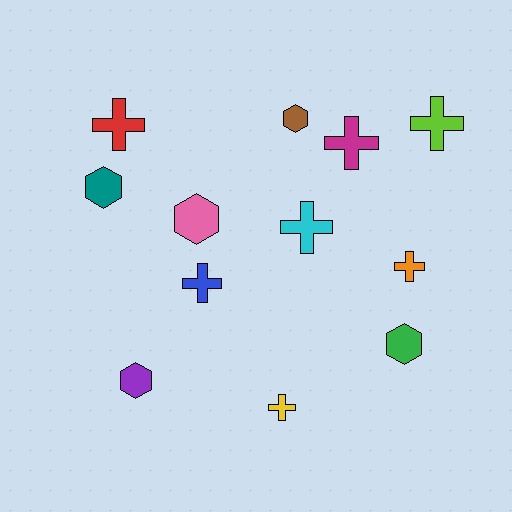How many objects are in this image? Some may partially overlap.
There are 12 objects.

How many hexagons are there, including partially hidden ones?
There are 5 hexagons.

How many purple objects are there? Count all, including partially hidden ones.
There is 1 purple object.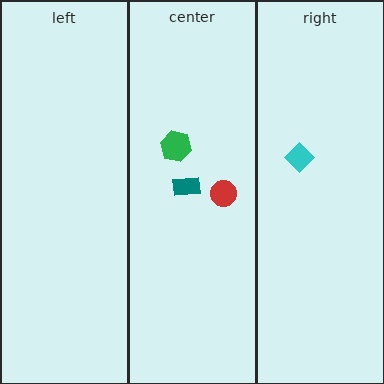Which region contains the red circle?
The center region.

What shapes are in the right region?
The cyan diamond.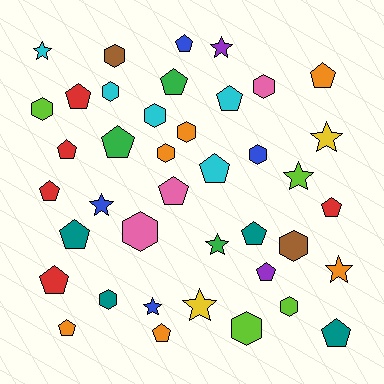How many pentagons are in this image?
There are 18 pentagons.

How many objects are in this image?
There are 40 objects.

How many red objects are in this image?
There are 5 red objects.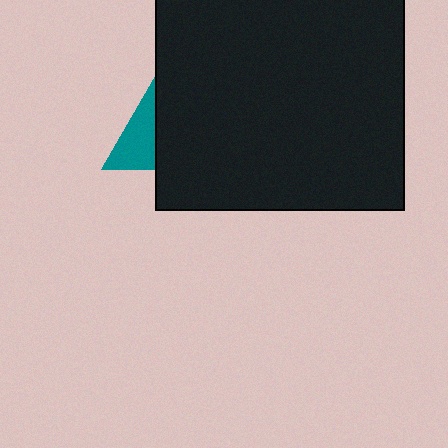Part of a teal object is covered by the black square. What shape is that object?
It is a triangle.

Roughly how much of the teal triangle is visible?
A small part of it is visible (roughly 37%).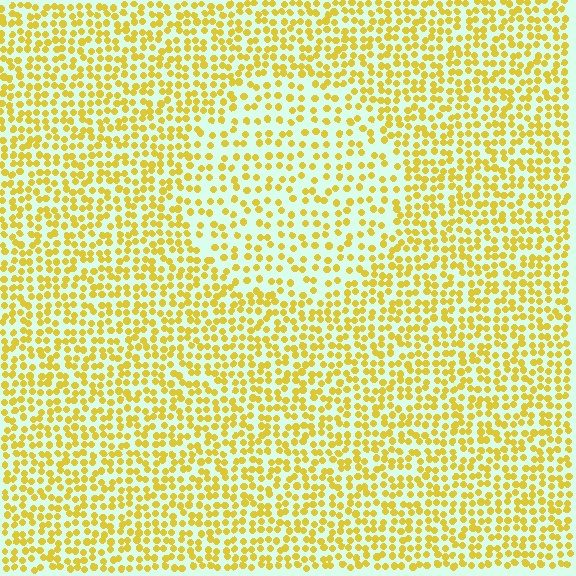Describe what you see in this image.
The image contains small yellow elements arranged at two different densities. A circle-shaped region is visible where the elements are less densely packed than the surrounding area.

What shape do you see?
I see a circle.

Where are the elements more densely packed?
The elements are more densely packed outside the circle boundary.